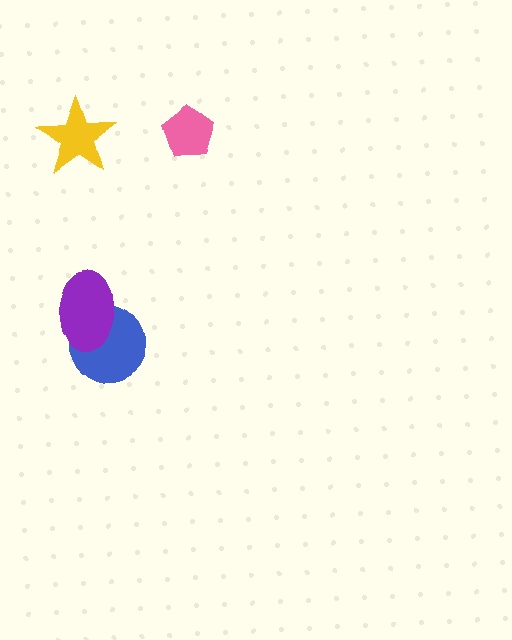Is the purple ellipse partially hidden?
No, no other shape covers it.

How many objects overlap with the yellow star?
0 objects overlap with the yellow star.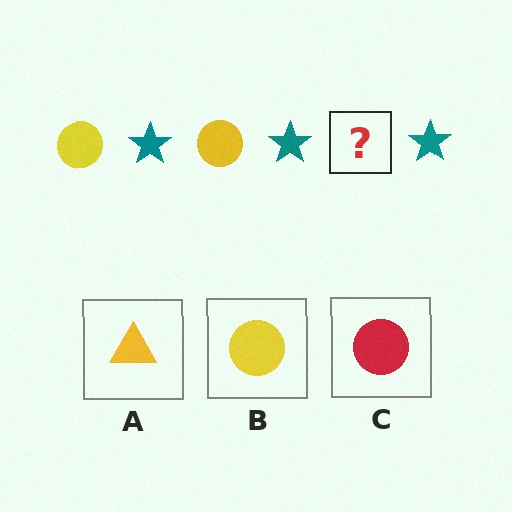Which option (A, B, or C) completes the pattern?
B.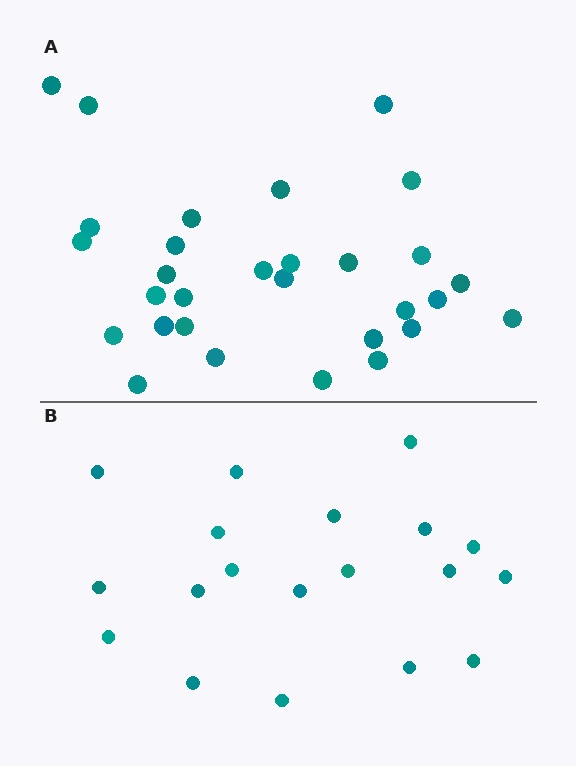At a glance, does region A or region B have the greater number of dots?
Region A (the top region) has more dots.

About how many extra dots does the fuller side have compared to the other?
Region A has roughly 12 or so more dots than region B.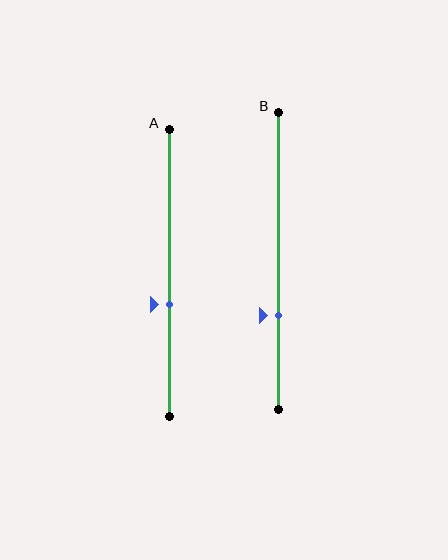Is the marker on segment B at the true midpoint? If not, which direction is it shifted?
No, the marker on segment B is shifted downward by about 18% of the segment length.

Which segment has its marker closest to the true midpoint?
Segment A has its marker closest to the true midpoint.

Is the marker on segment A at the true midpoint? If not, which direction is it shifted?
No, the marker on segment A is shifted downward by about 11% of the segment length.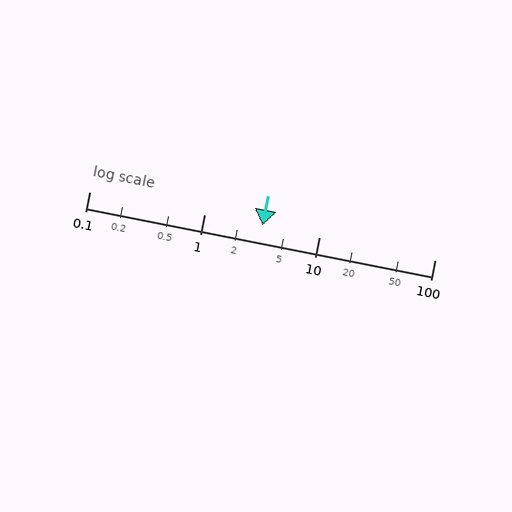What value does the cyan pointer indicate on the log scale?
The pointer indicates approximately 3.2.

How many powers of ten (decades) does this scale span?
The scale spans 3 decades, from 0.1 to 100.